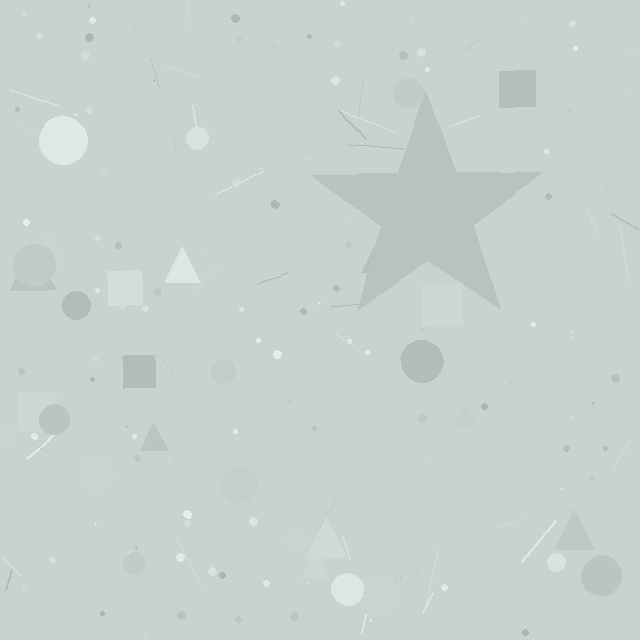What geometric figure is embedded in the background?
A star is embedded in the background.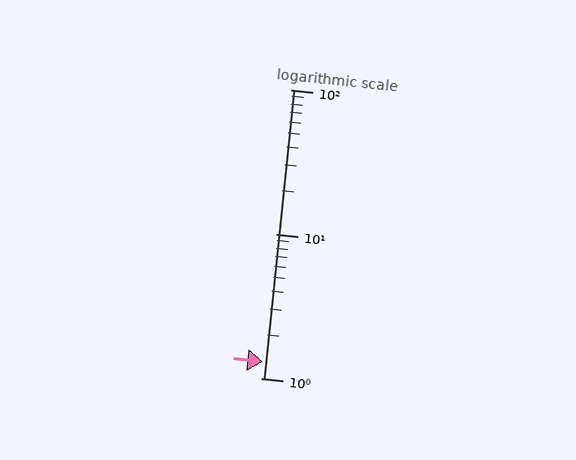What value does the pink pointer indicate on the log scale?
The pointer indicates approximately 1.3.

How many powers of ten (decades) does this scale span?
The scale spans 2 decades, from 1 to 100.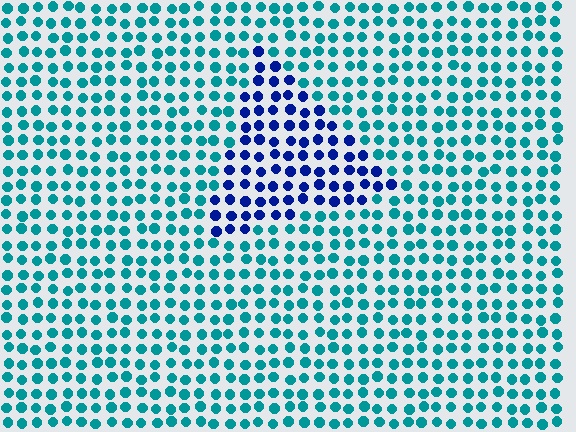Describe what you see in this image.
The image is filled with small teal elements in a uniform arrangement. A triangle-shaped region is visible where the elements are tinted to a slightly different hue, forming a subtle color boundary.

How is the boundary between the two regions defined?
The boundary is defined purely by a slight shift in hue (about 51 degrees). Spacing, size, and orientation are identical on both sides.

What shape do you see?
I see a triangle.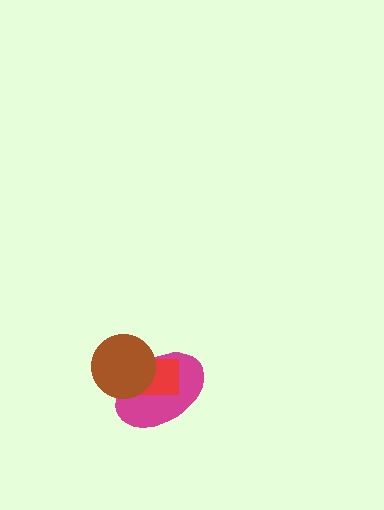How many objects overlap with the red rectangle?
2 objects overlap with the red rectangle.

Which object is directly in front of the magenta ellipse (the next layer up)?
The red rectangle is directly in front of the magenta ellipse.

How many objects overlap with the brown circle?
2 objects overlap with the brown circle.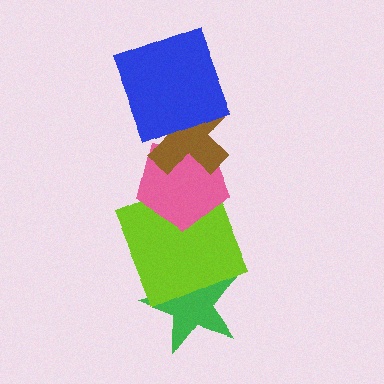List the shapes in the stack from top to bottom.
From top to bottom: the blue square, the brown cross, the pink pentagon, the lime square, the green star.